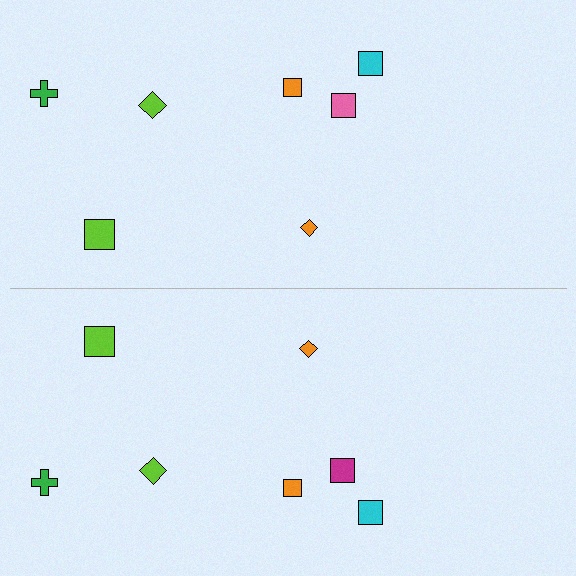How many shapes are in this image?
There are 14 shapes in this image.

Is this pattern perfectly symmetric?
No, the pattern is not perfectly symmetric. The magenta square on the bottom side breaks the symmetry — its mirror counterpart is pink.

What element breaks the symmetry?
The magenta square on the bottom side breaks the symmetry — its mirror counterpart is pink.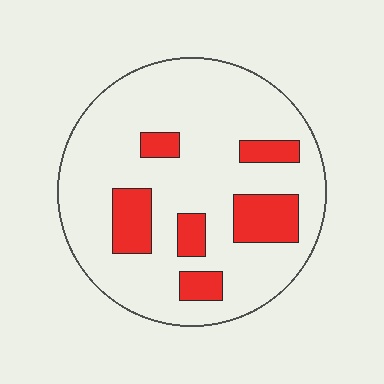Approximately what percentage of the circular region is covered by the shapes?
Approximately 20%.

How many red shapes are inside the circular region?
6.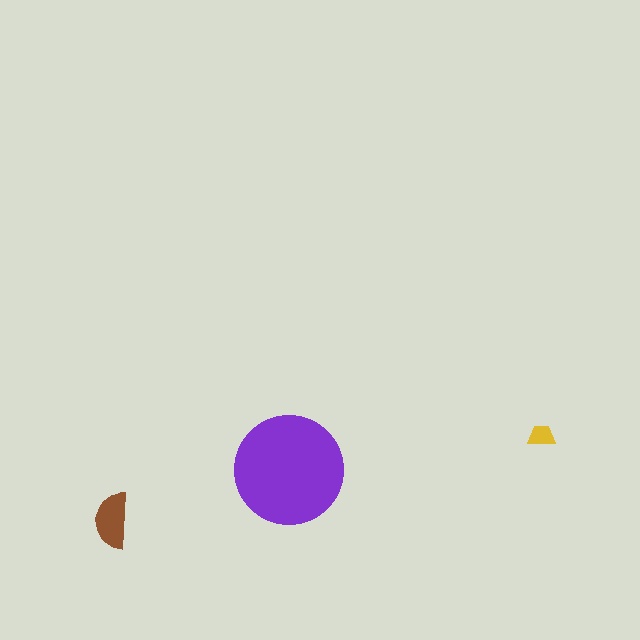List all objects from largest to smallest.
The purple circle, the brown semicircle, the yellow trapezoid.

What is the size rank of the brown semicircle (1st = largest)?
2nd.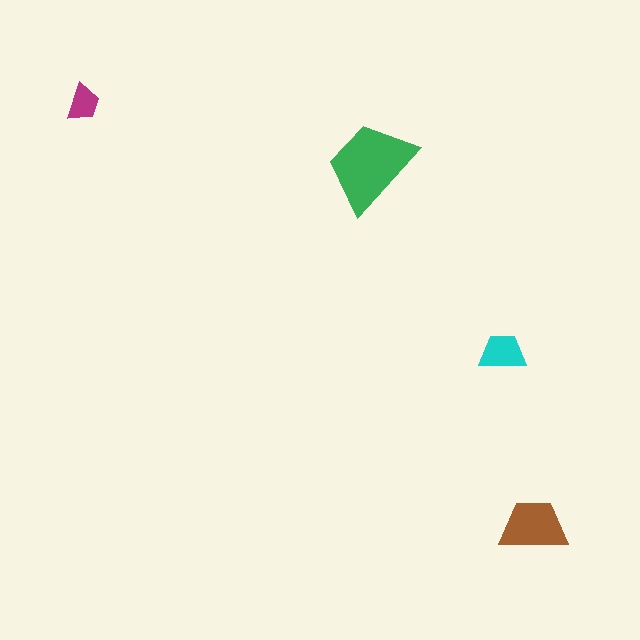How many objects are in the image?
There are 4 objects in the image.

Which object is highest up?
The magenta trapezoid is topmost.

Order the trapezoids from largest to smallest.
the green one, the brown one, the cyan one, the magenta one.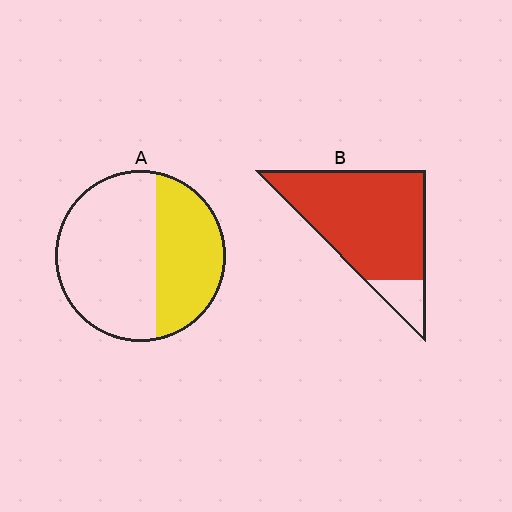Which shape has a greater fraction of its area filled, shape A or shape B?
Shape B.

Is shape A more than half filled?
No.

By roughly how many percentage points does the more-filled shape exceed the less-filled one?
By roughly 50 percentage points (B over A).